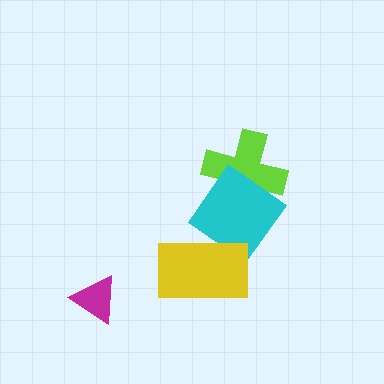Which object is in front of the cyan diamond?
The yellow rectangle is in front of the cyan diamond.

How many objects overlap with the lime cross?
1 object overlaps with the lime cross.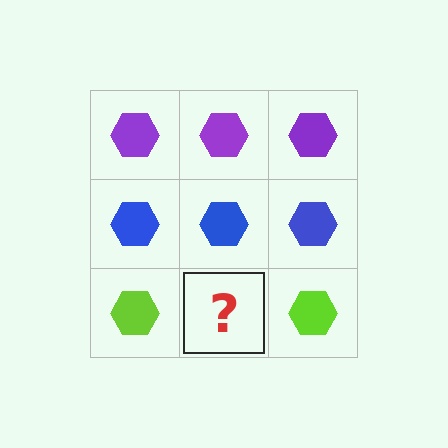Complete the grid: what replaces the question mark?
The question mark should be replaced with a lime hexagon.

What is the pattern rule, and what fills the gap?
The rule is that each row has a consistent color. The gap should be filled with a lime hexagon.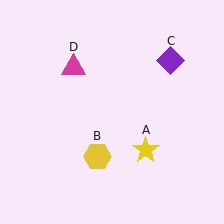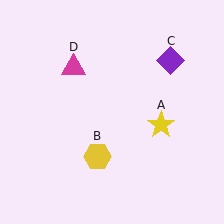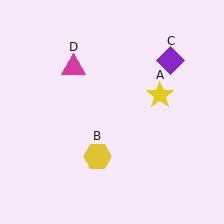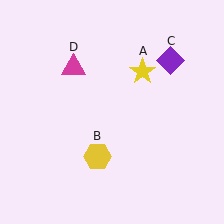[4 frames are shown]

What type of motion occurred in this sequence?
The yellow star (object A) rotated counterclockwise around the center of the scene.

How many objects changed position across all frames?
1 object changed position: yellow star (object A).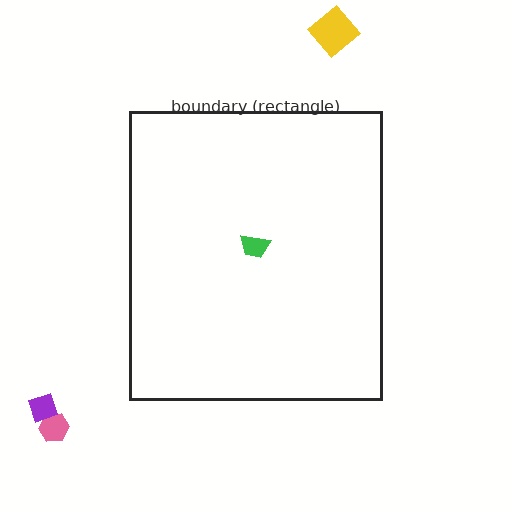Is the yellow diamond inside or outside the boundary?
Outside.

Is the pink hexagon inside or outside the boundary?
Outside.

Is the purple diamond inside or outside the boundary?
Outside.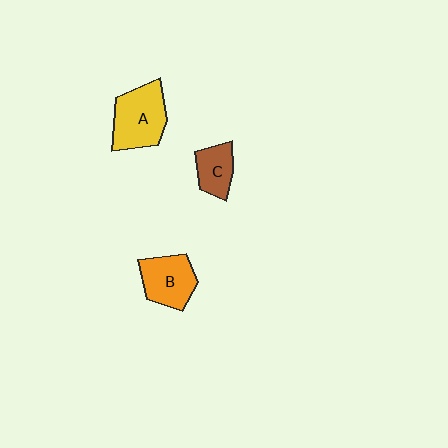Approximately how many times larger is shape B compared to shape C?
Approximately 1.4 times.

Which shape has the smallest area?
Shape C (brown).